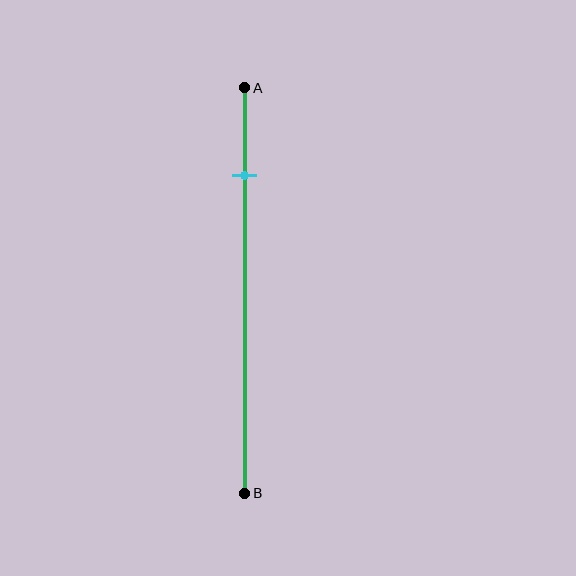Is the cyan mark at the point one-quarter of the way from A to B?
No, the mark is at about 20% from A, not at the 25% one-quarter point.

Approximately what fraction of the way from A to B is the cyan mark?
The cyan mark is approximately 20% of the way from A to B.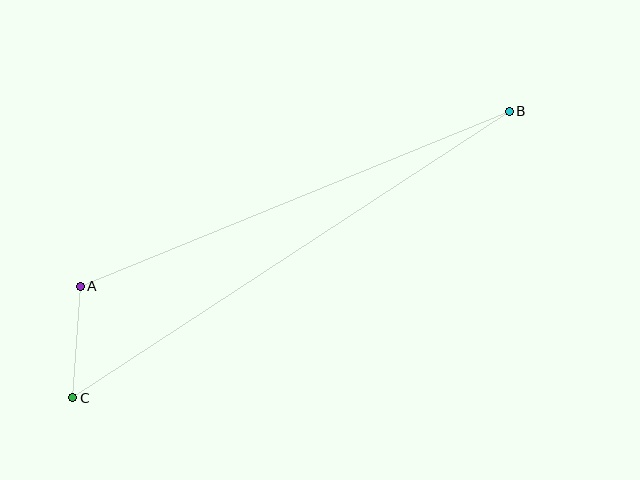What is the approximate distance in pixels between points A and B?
The distance between A and B is approximately 463 pixels.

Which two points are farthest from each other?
Points B and C are farthest from each other.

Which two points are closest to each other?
Points A and C are closest to each other.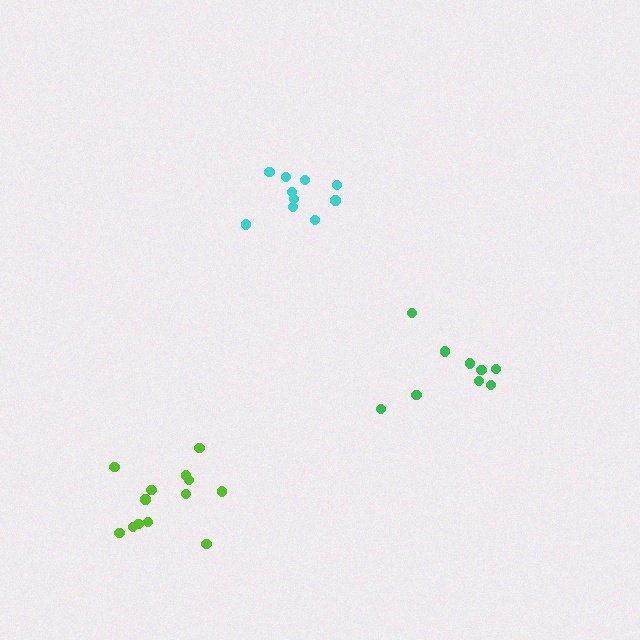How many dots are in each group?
Group 1: 9 dots, Group 2: 10 dots, Group 3: 13 dots (32 total).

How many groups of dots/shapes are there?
There are 3 groups.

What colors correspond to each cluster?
The clusters are colored: green, cyan, lime.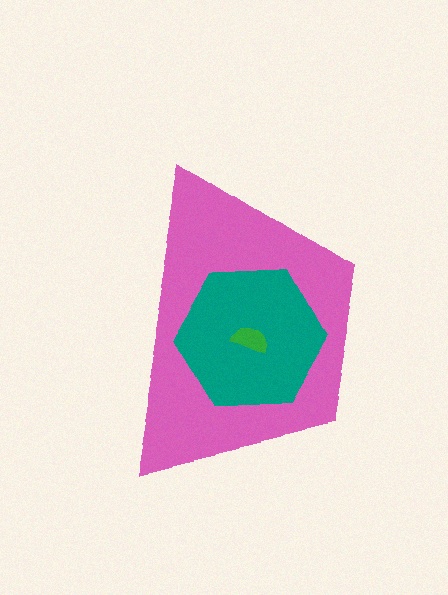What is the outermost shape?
The pink trapezoid.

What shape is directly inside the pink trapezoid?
The teal hexagon.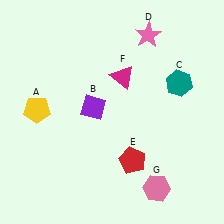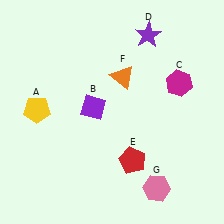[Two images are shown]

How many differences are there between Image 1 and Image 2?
There are 3 differences between the two images.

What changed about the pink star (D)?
In Image 1, D is pink. In Image 2, it changed to purple.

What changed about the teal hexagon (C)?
In Image 1, C is teal. In Image 2, it changed to magenta.